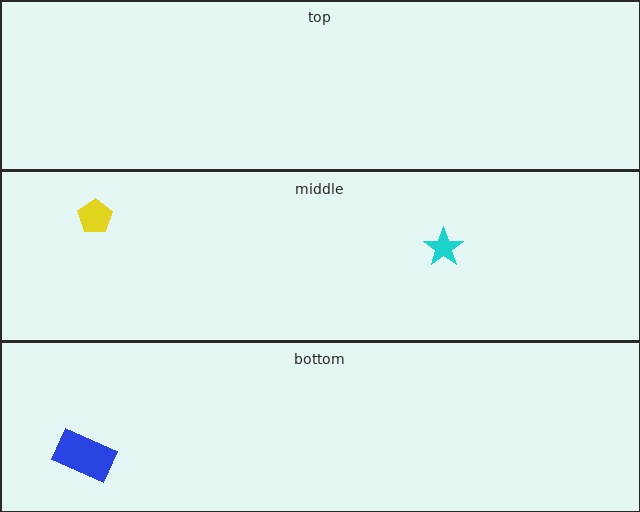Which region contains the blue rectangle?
The bottom region.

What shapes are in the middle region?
The yellow pentagon, the cyan star.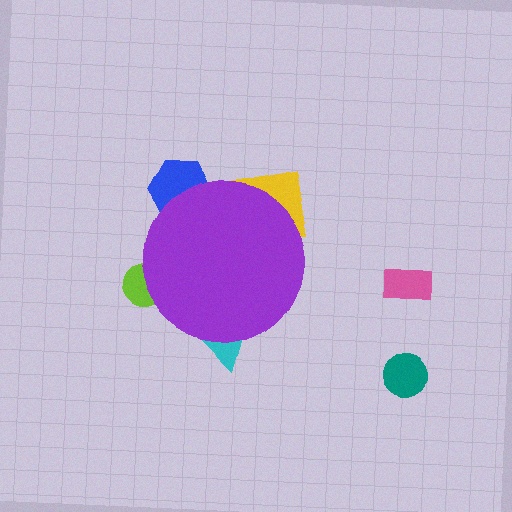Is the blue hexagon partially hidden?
Yes, the blue hexagon is partially hidden behind the purple circle.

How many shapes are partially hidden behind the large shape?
4 shapes are partially hidden.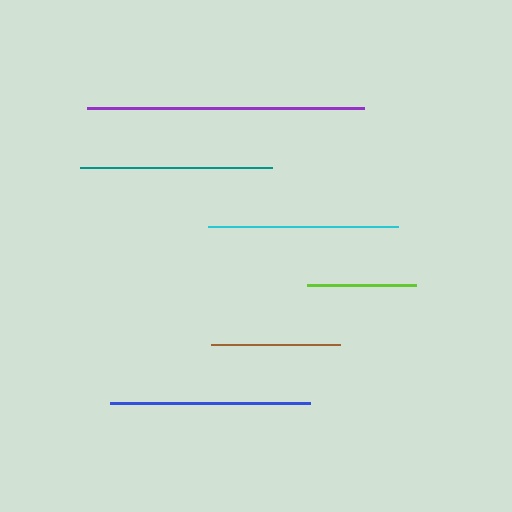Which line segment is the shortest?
The lime line is the shortest at approximately 108 pixels.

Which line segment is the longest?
The purple line is the longest at approximately 277 pixels.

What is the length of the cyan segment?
The cyan segment is approximately 190 pixels long.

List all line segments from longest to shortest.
From longest to shortest: purple, blue, teal, cyan, brown, lime.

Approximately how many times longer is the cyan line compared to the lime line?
The cyan line is approximately 1.8 times the length of the lime line.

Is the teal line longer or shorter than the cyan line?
The teal line is longer than the cyan line.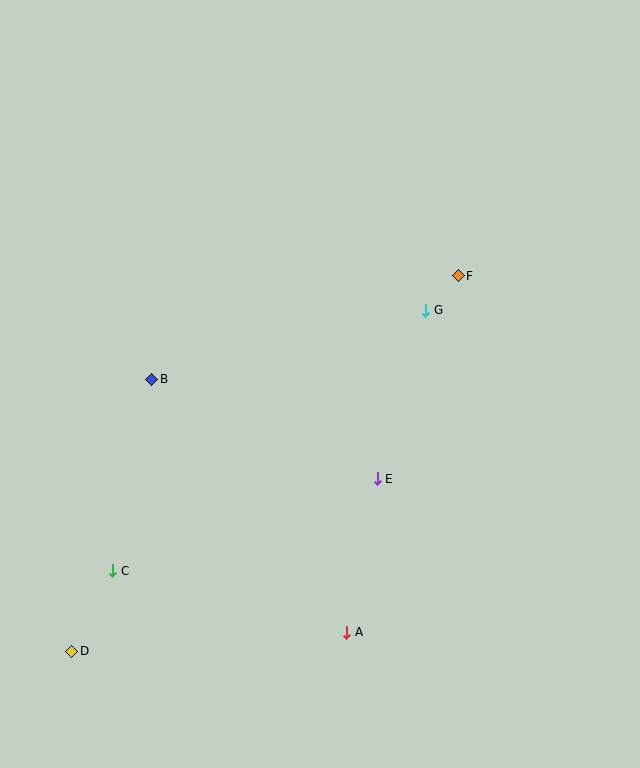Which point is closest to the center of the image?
Point E at (377, 479) is closest to the center.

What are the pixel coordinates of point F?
Point F is at (458, 276).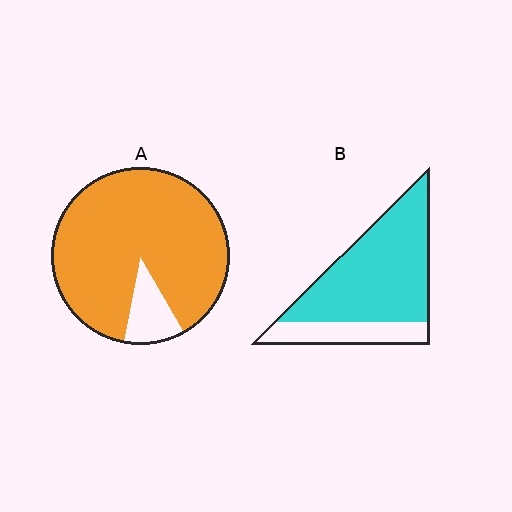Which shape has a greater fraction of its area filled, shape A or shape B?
Shape A.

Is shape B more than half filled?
Yes.